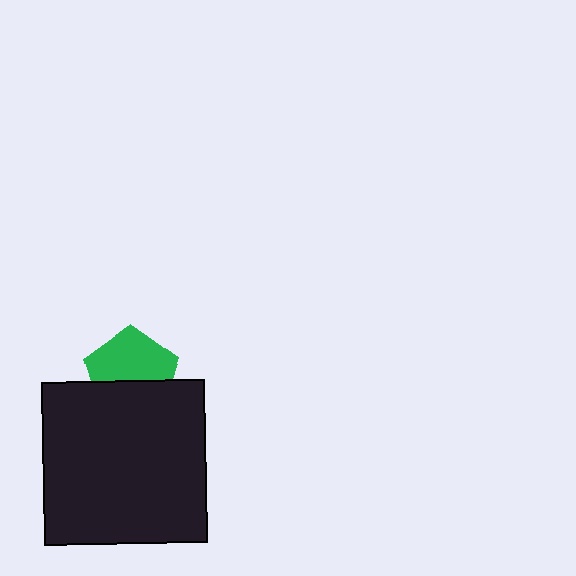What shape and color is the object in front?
The object in front is a black square.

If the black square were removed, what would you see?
You would see the complete green pentagon.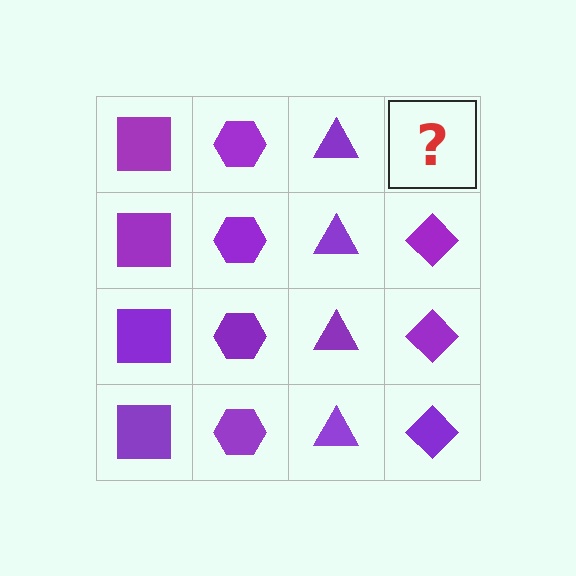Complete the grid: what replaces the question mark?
The question mark should be replaced with a purple diamond.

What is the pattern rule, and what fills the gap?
The rule is that each column has a consistent shape. The gap should be filled with a purple diamond.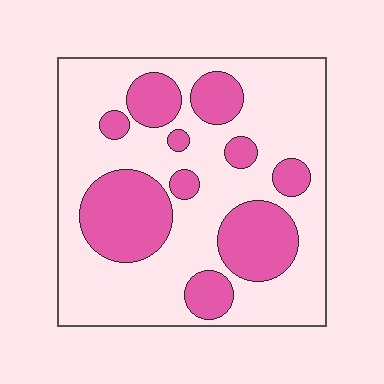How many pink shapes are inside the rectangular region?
10.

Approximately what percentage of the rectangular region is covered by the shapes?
Approximately 30%.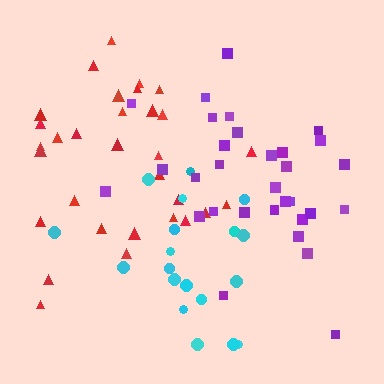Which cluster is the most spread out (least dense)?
Cyan.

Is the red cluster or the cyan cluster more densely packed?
Red.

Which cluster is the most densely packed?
Purple.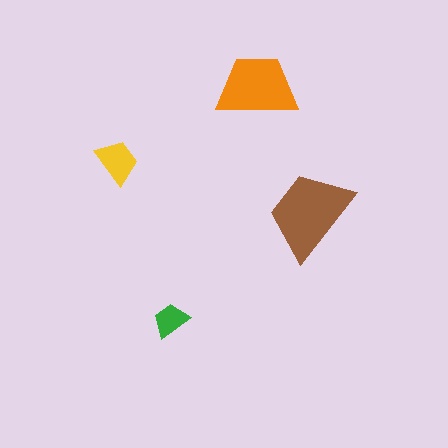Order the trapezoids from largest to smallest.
the brown one, the orange one, the yellow one, the green one.